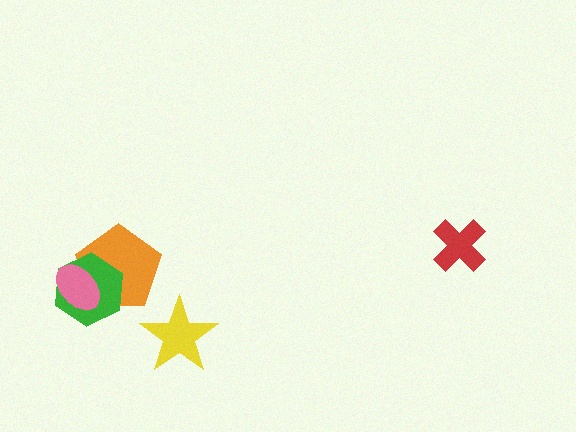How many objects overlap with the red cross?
0 objects overlap with the red cross.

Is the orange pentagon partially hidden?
Yes, it is partially covered by another shape.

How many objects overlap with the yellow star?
0 objects overlap with the yellow star.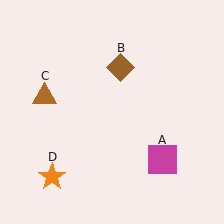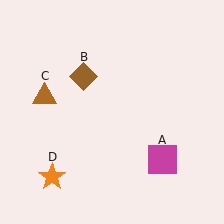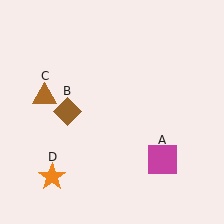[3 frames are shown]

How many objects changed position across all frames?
1 object changed position: brown diamond (object B).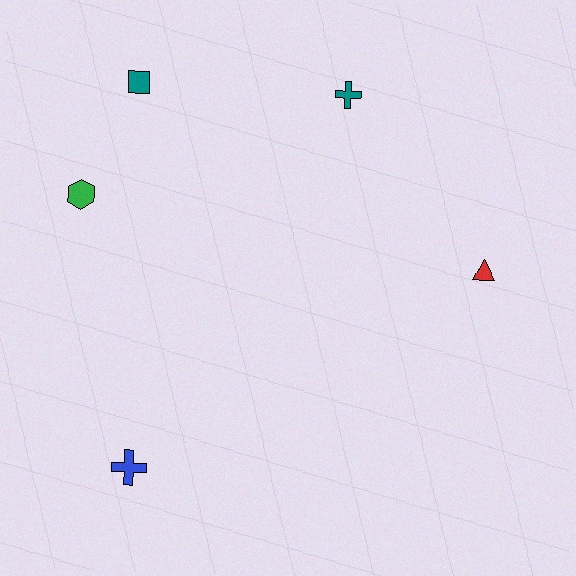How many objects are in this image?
There are 5 objects.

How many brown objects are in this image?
There are no brown objects.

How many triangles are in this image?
There is 1 triangle.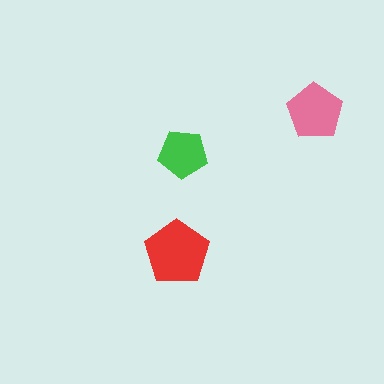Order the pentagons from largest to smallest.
the red one, the pink one, the green one.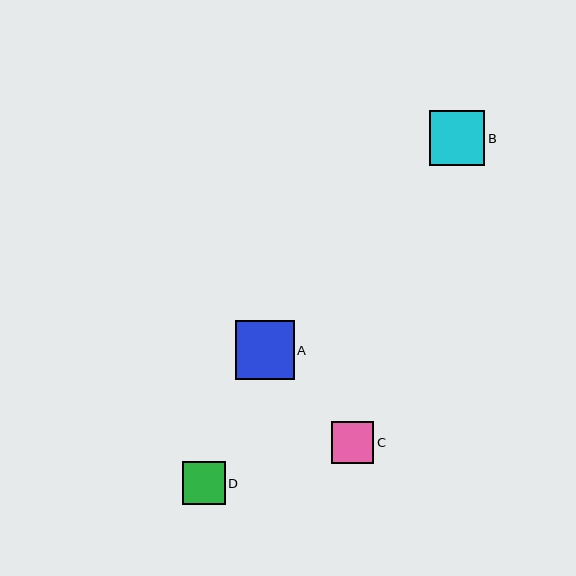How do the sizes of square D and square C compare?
Square D and square C are approximately the same size.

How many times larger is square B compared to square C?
Square B is approximately 1.3 times the size of square C.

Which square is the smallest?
Square C is the smallest with a size of approximately 42 pixels.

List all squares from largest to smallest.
From largest to smallest: A, B, D, C.